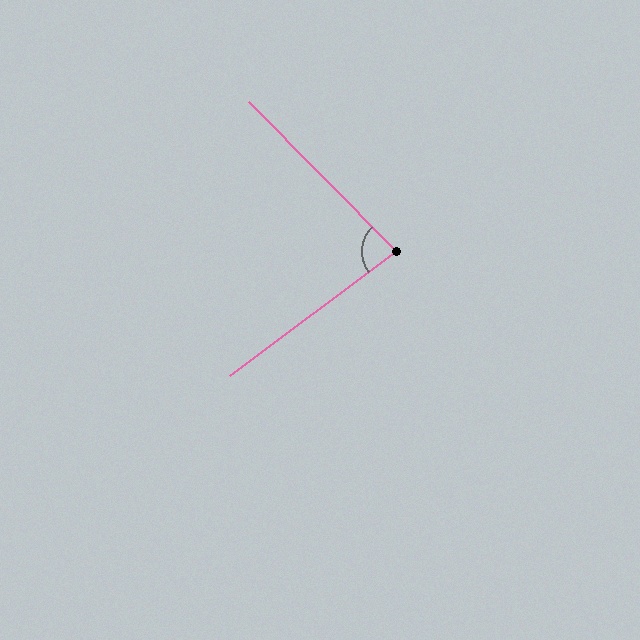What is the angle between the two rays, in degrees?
Approximately 82 degrees.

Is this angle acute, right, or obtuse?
It is acute.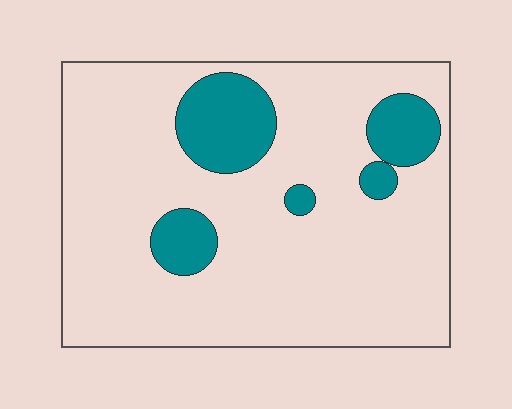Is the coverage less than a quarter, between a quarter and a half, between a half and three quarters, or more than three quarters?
Less than a quarter.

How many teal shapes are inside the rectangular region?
5.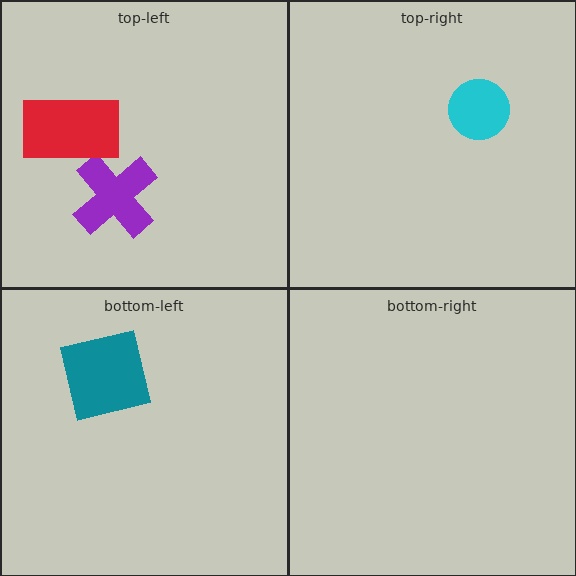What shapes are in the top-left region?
The purple cross, the red rectangle.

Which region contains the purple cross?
The top-left region.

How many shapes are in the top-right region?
1.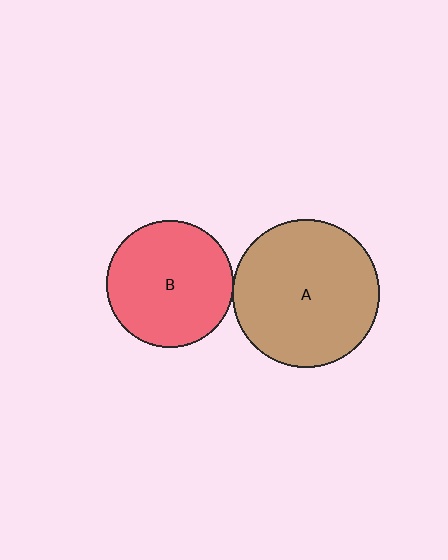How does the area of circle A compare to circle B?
Approximately 1.4 times.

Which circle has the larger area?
Circle A (brown).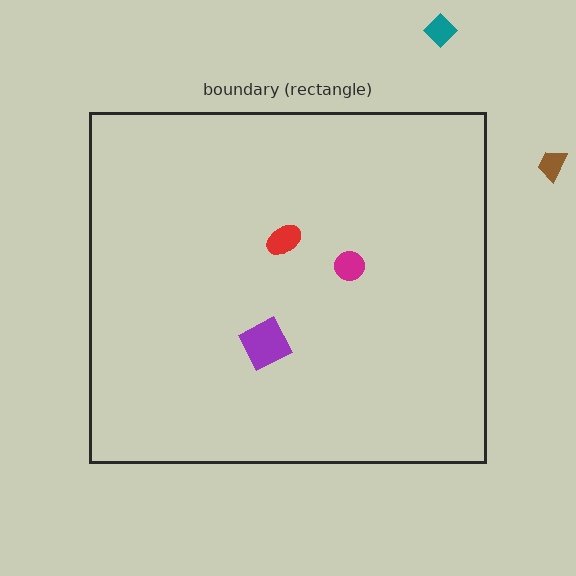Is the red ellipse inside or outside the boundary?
Inside.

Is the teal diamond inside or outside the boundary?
Outside.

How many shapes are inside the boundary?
3 inside, 2 outside.